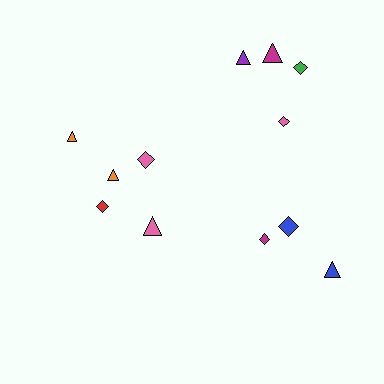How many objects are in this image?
There are 12 objects.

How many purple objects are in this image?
There is 1 purple object.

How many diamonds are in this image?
There are 6 diamonds.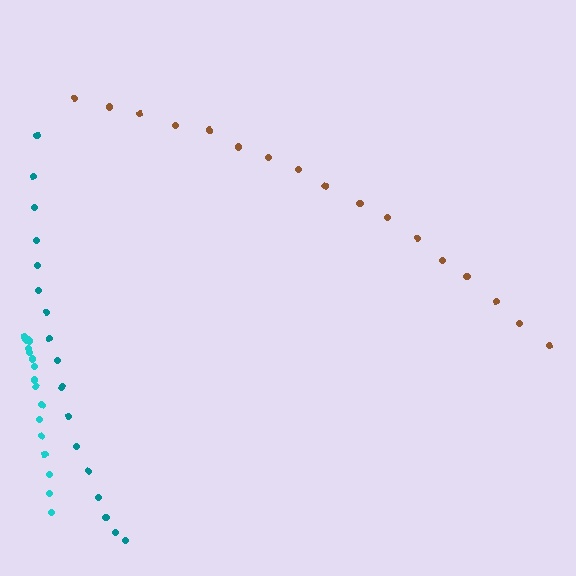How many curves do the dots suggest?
There are 3 distinct paths.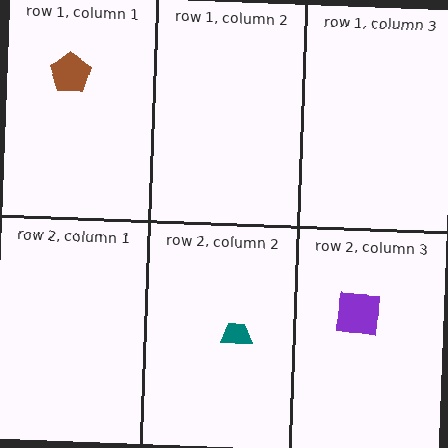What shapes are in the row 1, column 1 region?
The brown pentagon.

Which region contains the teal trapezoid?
The row 2, column 2 region.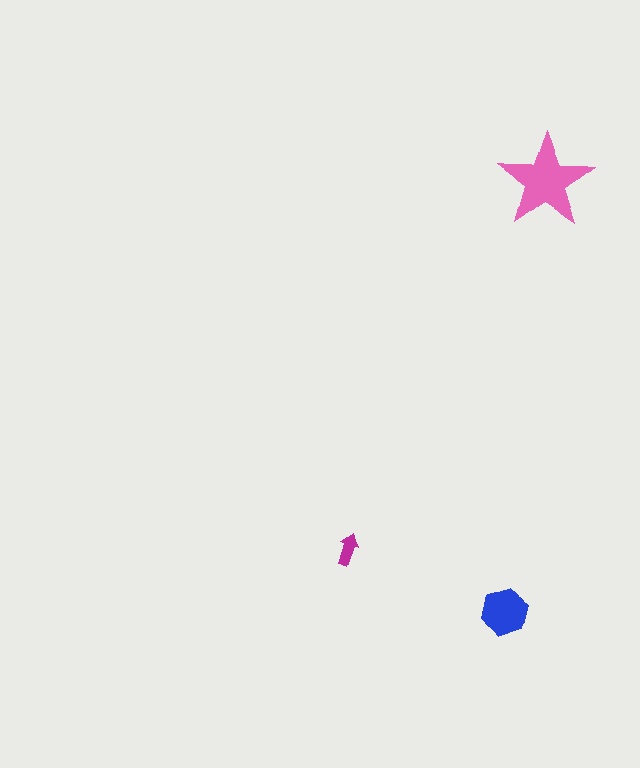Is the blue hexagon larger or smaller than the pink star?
Smaller.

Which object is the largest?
The pink star.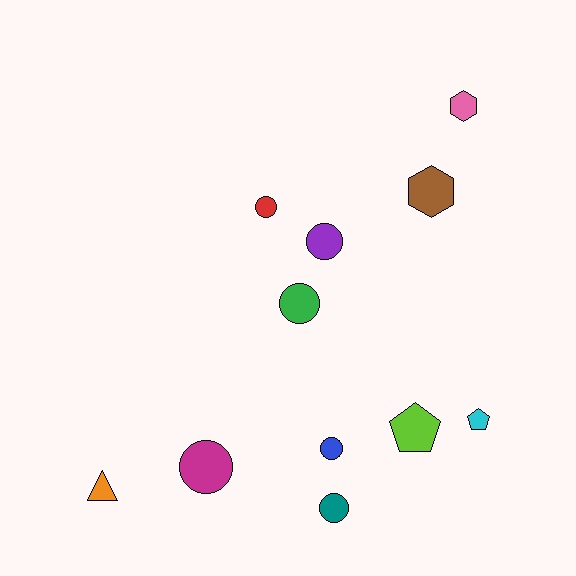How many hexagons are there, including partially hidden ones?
There are 2 hexagons.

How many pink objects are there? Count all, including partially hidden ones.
There is 1 pink object.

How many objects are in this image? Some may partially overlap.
There are 11 objects.